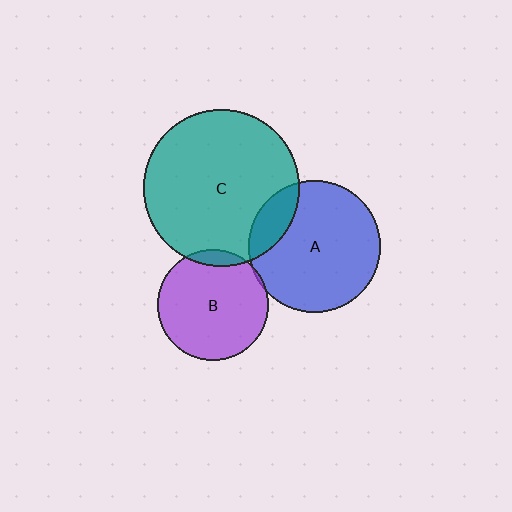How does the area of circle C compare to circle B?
Approximately 2.0 times.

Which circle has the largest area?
Circle C (teal).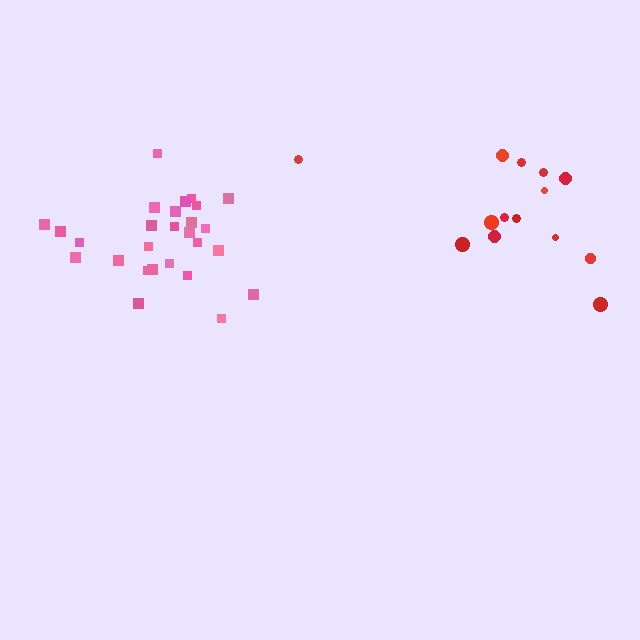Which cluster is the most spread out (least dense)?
Red.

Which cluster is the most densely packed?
Pink.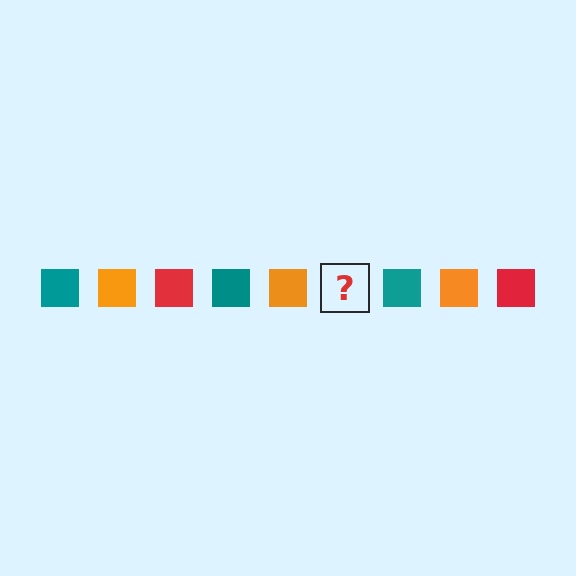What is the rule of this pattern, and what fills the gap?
The rule is that the pattern cycles through teal, orange, red squares. The gap should be filled with a red square.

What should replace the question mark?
The question mark should be replaced with a red square.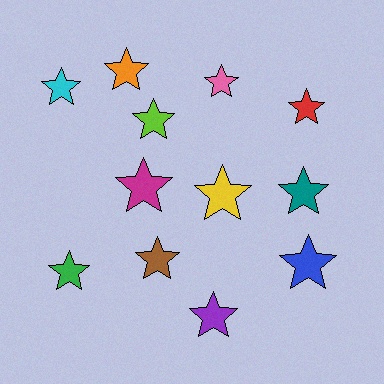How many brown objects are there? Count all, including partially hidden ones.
There is 1 brown object.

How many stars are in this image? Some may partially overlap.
There are 12 stars.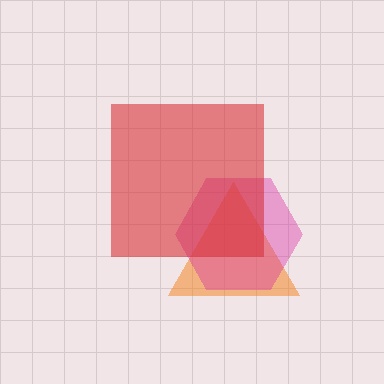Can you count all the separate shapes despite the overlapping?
Yes, there are 3 separate shapes.